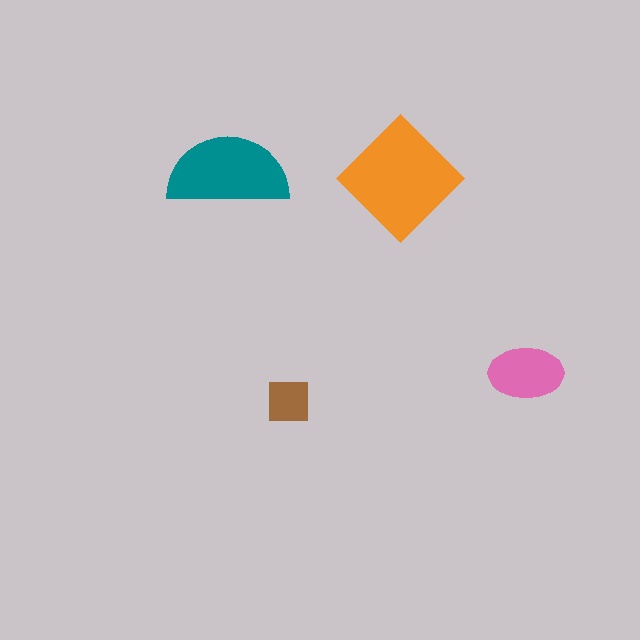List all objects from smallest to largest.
The brown square, the pink ellipse, the teal semicircle, the orange diamond.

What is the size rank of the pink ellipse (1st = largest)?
3rd.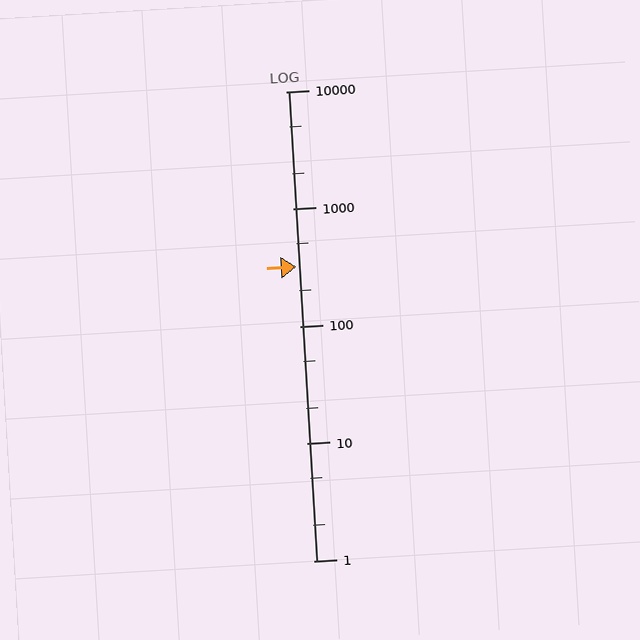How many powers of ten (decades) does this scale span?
The scale spans 4 decades, from 1 to 10000.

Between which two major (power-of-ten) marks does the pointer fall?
The pointer is between 100 and 1000.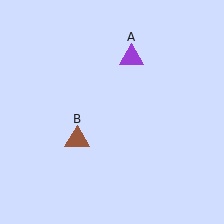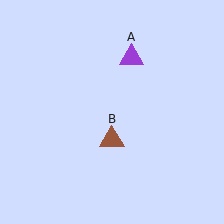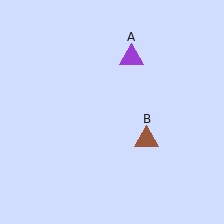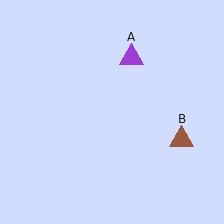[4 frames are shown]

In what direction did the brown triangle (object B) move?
The brown triangle (object B) moved right.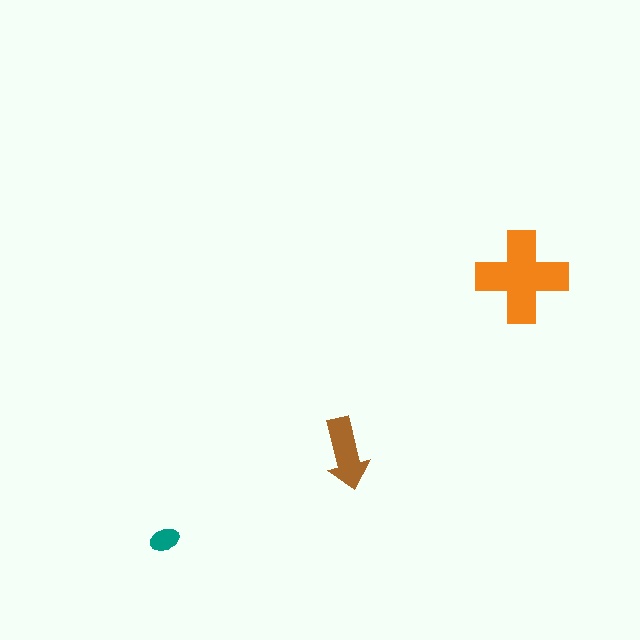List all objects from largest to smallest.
The orange cross, the brown arrow, the teal ellipse.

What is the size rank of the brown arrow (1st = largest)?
2nd.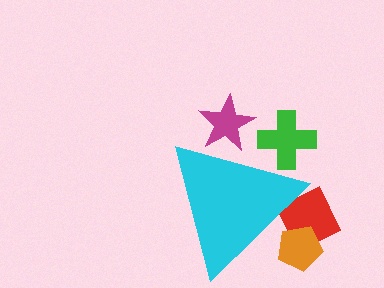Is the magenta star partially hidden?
Yes, the magenta star is partially hidden behind the cyan triangle.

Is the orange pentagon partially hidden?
Yes, the orange pentagon is partially hidden behind the cyan triangle.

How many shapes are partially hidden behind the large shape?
4 shapes are partially hidden.